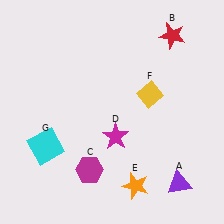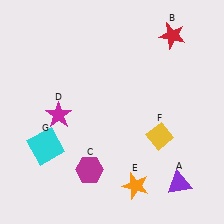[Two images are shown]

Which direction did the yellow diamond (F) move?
The yellow diamond (F) moved down.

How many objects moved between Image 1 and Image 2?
2 objects moved between the two images.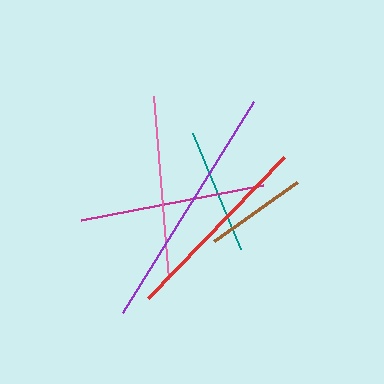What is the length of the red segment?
The red segment is approximately 196 pixels long.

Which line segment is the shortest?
The brown line is the shortest at approximately 102 pixels.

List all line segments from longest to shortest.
From longest to shortest: purple, red, magenta, pink, teal, brown.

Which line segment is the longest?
The purple line is the longest at approximately 248 pixels.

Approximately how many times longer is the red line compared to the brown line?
The red line is approximately 1.9 times the length of the brown line.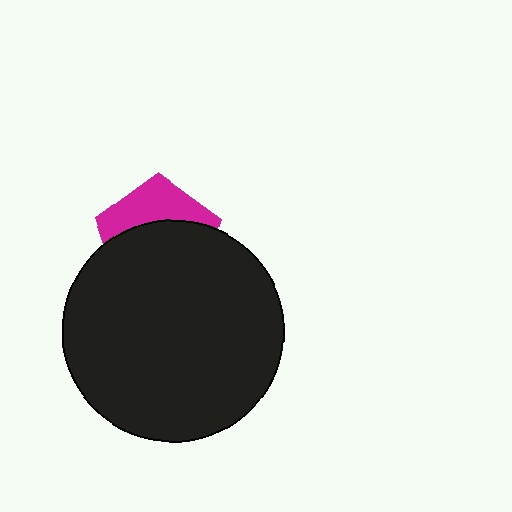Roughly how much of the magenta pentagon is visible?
A small part of it is visible (roughly 37%).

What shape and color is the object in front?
The object in front is a black circle.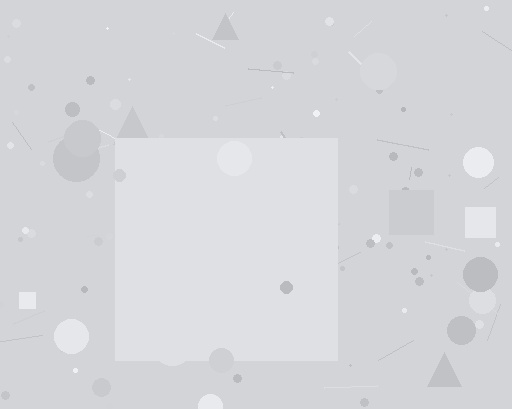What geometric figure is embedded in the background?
A square is embedded in the background.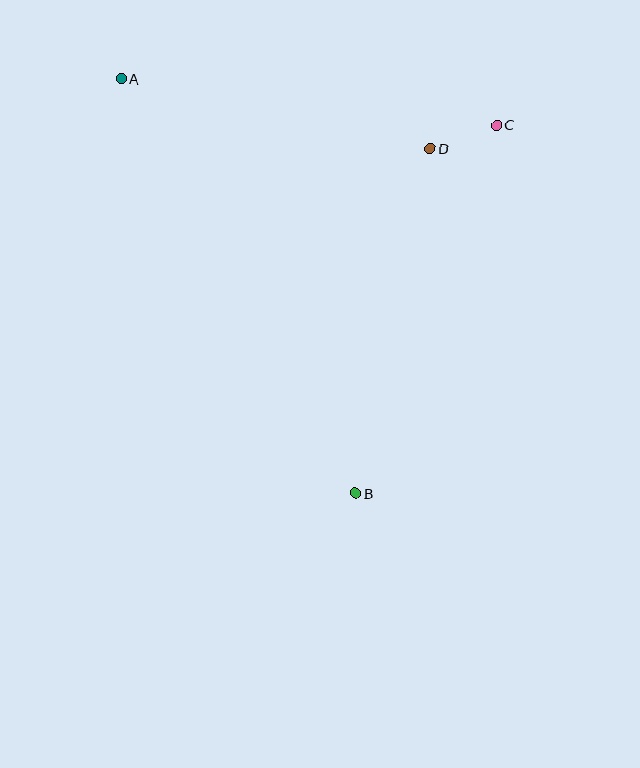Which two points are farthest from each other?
Points A and B are farthest from each other.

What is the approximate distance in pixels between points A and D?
The distance between A and D is approximately 317 pixels.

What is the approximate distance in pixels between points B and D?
The distance between B and D is approximately 353 pixels.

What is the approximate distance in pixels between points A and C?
The distance between A and C is approximately 378 pixels.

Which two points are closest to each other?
Points C and D are closest to each other.